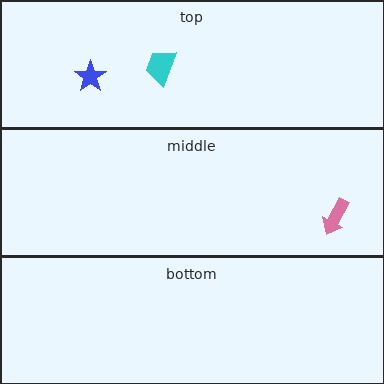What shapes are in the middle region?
The pink arrow.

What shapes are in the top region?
The cyan trapezoid, the blue star.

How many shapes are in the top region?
2.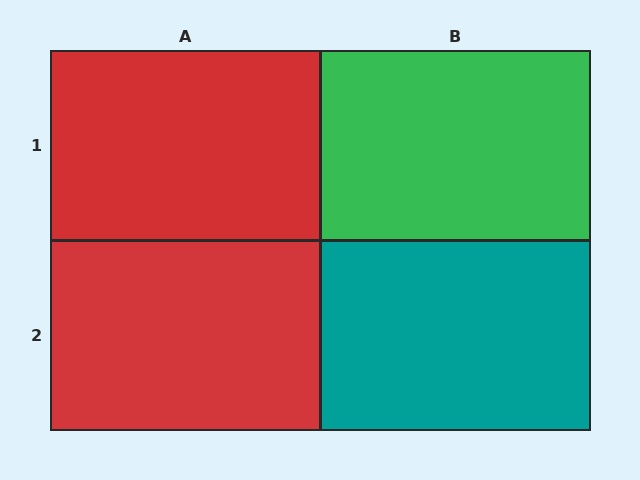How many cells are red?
2 cells are red.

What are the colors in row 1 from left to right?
Red, green.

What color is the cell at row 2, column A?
Red.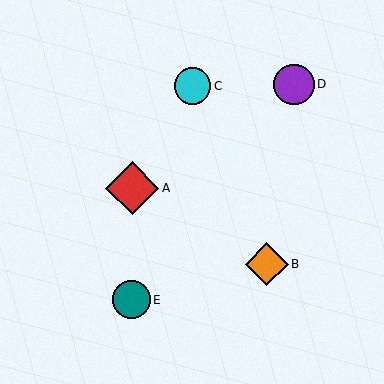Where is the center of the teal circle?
The center of the teal circle is at (131, 300).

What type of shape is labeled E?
Shape E is a teal circle.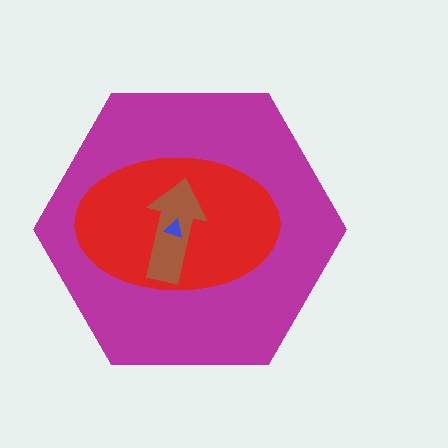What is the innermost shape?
The blue triangle.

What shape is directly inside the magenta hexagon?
The red ellipse.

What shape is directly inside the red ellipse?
The brown arrow.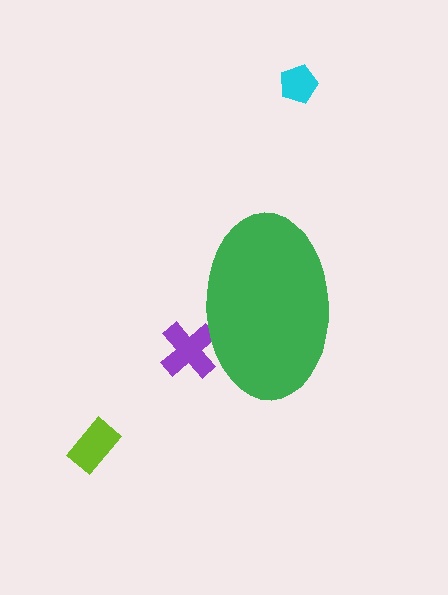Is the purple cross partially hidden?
Yes, the purple cross is partially hidden behind the green ellipse.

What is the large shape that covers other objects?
A green ellipse.